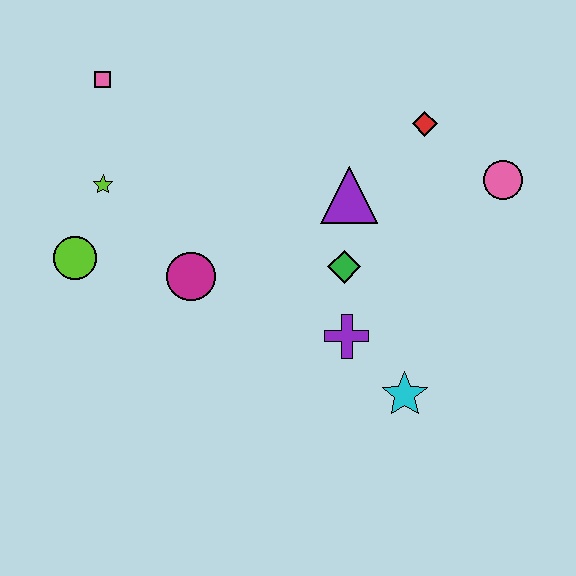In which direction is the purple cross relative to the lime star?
The purple cross is to the right of the lime star.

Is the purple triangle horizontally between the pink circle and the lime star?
Yes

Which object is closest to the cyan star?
The purple cross is closest to the cyan star.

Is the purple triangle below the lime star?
Yes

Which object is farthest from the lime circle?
The pink circle is farthest from the lime circle.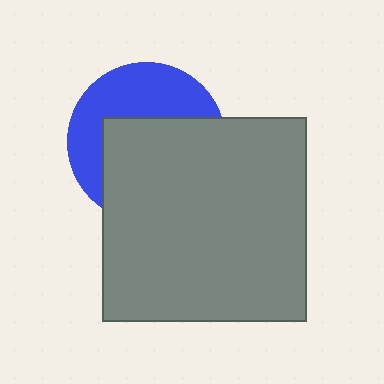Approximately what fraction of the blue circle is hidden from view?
Roughly 57% of the blue circle is hidden behind the gray square.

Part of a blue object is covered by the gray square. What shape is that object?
It is a circle.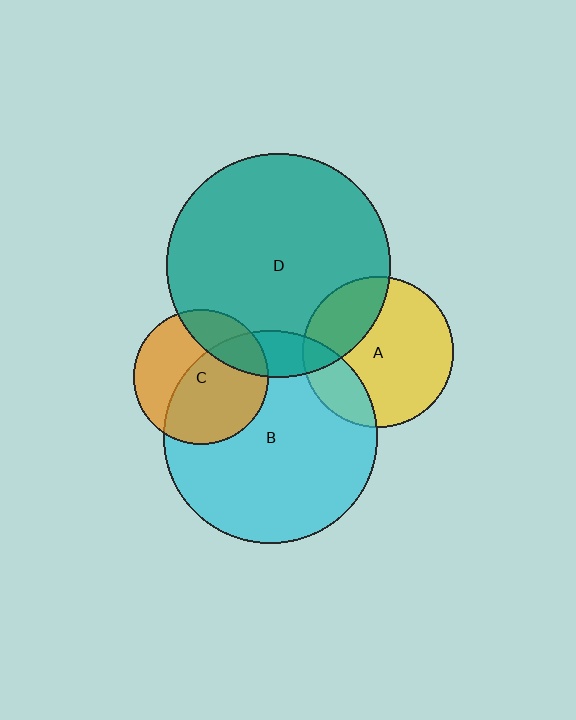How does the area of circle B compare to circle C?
Approximately 2.5 times.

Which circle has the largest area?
Circle D (teal).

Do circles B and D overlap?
Yes.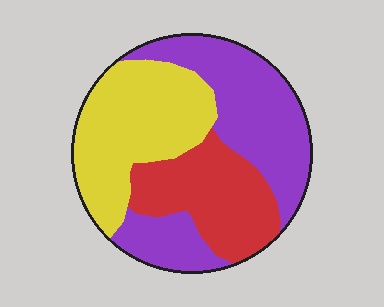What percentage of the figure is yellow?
Yellow takes up between a third and a half of the figure.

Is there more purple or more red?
Purple.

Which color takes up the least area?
Red, at roughly 25%.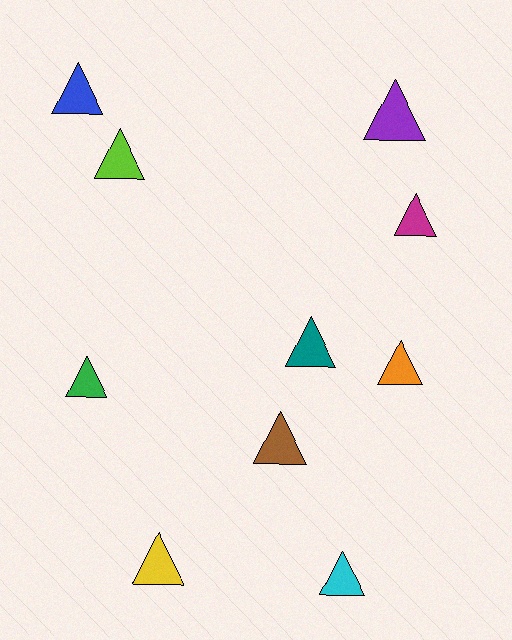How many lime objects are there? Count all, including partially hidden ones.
There is 1 lime object.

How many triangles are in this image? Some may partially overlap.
There are 10 triangles.